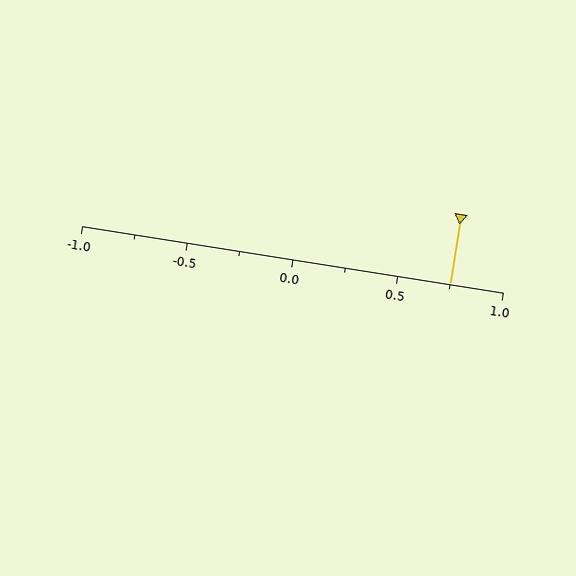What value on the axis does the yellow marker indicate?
The marker indicates approximately 0.75.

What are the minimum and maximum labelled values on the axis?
The axis runs from -1.0 to 1.0.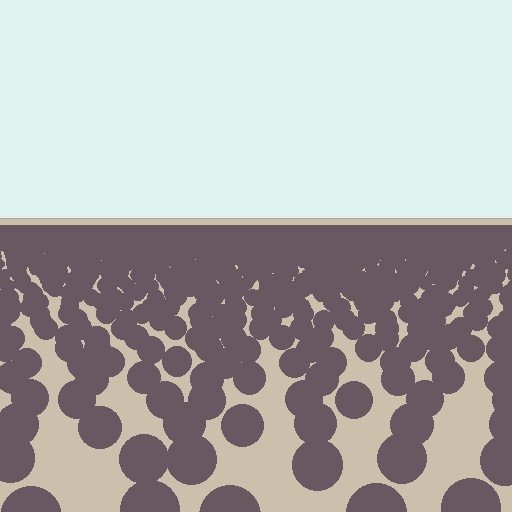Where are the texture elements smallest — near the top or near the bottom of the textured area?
Near the top.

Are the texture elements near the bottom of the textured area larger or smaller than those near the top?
Larger. Near the bottom, elements are closer to the viewer and appear at a bigger on-screen size.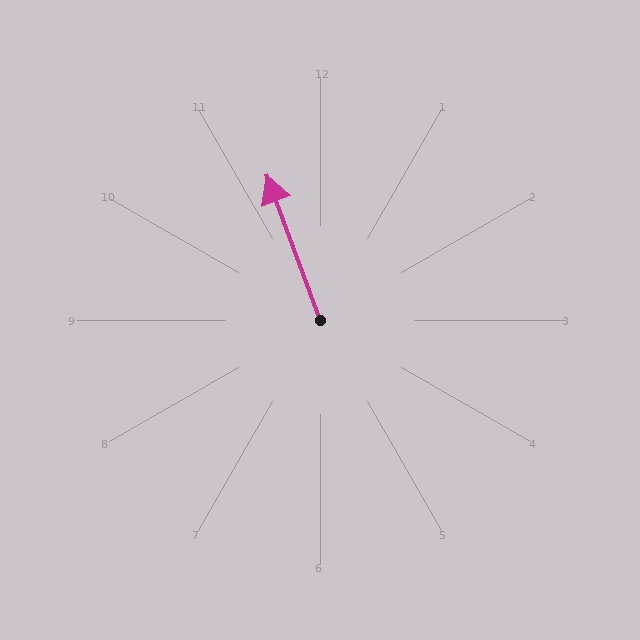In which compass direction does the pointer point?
North.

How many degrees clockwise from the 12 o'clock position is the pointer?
Approximately 340 degrees.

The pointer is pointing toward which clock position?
Roughly 11 o'clock.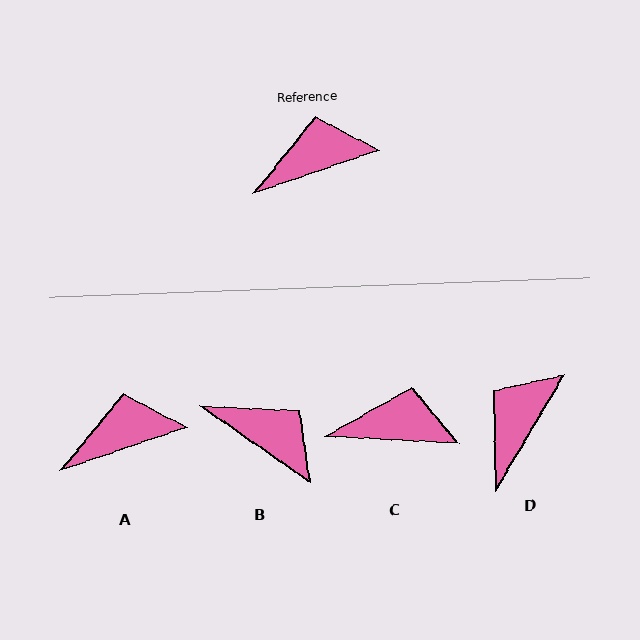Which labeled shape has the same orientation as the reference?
A.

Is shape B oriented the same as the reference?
No, it is off by about 54 degrees.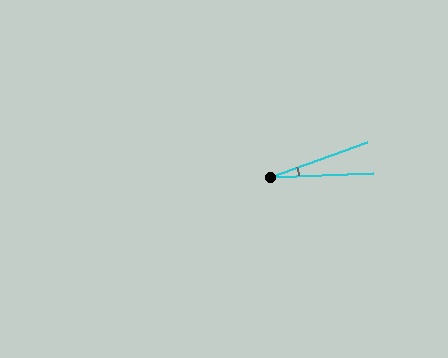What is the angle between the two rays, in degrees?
Approximately 18 degrees.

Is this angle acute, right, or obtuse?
It is acute.